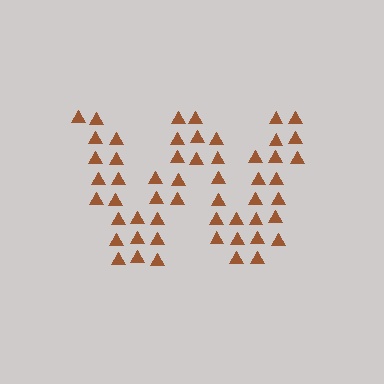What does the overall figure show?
The overall figure shows the letter W.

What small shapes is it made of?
It is made of small triangles.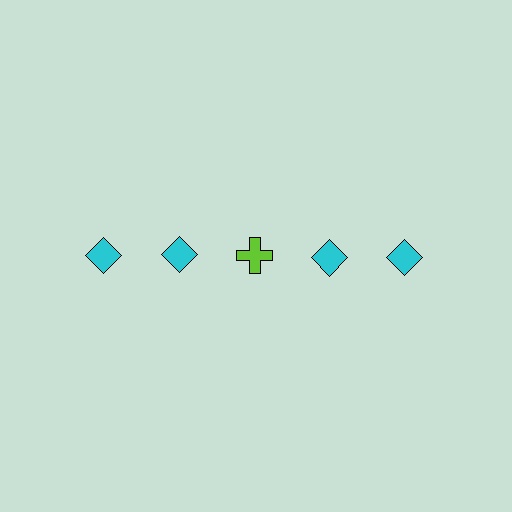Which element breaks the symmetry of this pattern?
The lime cross in the top row, center column breaks the symmetry. All other shapes are cyan diamonds.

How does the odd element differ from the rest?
It differs in both color (lime instead of cyan) and shape (cross instead of diamond).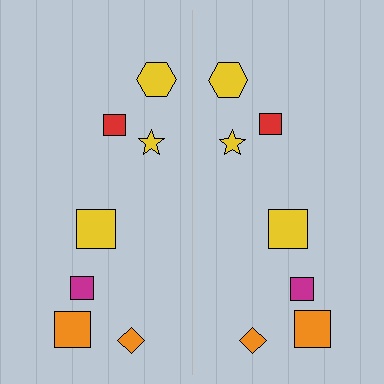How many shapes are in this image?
There are 14 shapes in this image.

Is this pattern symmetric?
Yes, this pattern has bilateral (reflection) symmetry.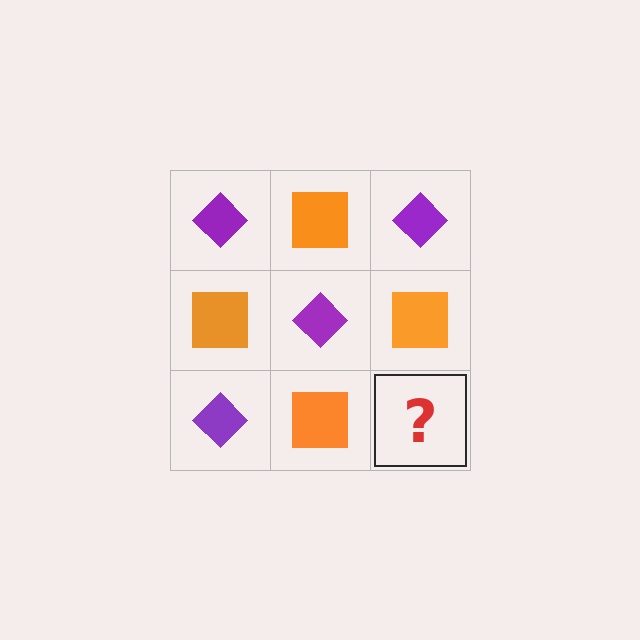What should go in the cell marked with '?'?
The missing cell should contain a purple diamond.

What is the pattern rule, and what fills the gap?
The rule is that it alternates purple diamond and orange square in a checkerboard pattern. The gap should be filled with a purple diamond.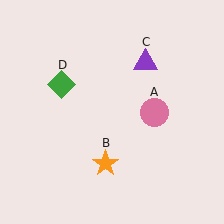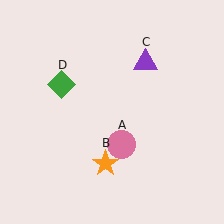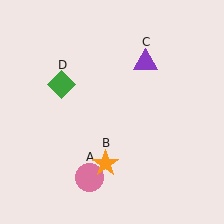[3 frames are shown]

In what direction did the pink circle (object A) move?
The pink circle (object A) moved down and to the left.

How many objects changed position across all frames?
1 object changed position: pink circle (object A).